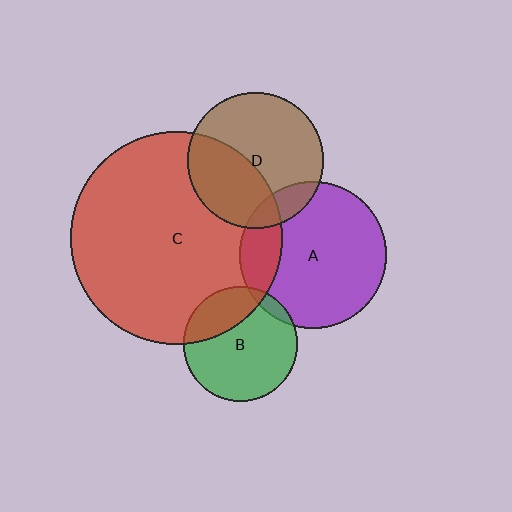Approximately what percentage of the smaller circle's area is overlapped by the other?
Approximately 5%.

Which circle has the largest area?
Circle C (red).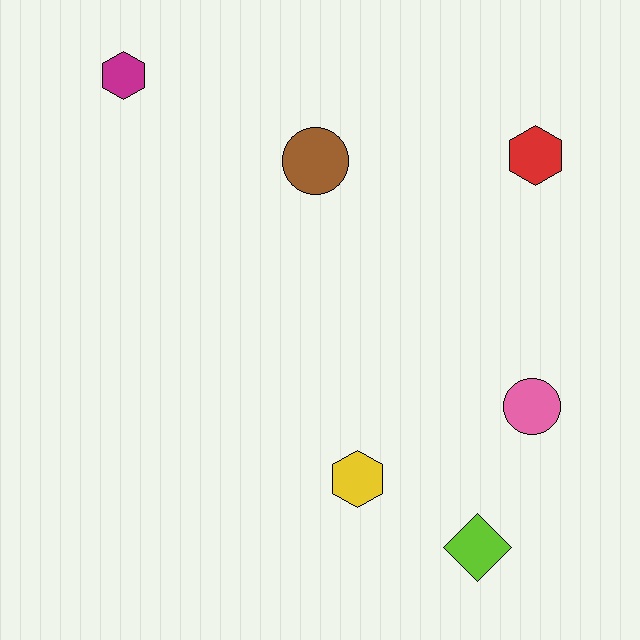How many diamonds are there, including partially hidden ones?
There is 1 diamond.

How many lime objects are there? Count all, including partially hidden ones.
There is 1 lime object.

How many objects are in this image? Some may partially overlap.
There are 6 objects.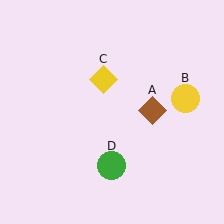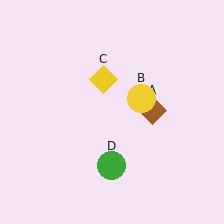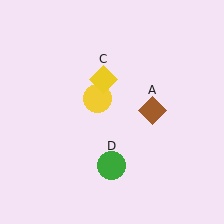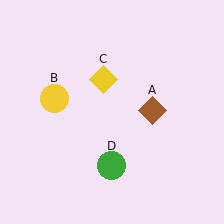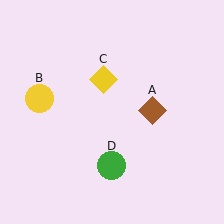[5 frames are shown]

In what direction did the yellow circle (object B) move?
The yellow circle (object B) moved left.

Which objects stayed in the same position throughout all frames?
Brown diamond (object A) and yellow diamond (object C) and green circle (object D) remained stationary.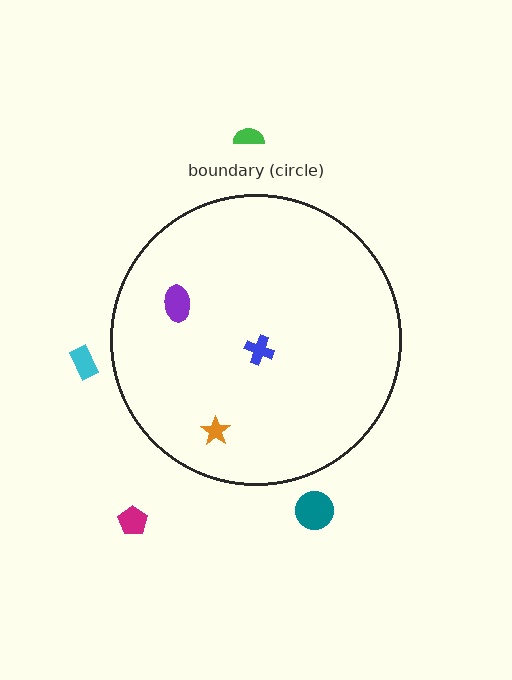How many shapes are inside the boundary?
3 inside, 4 outside.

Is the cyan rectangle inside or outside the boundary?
Outside.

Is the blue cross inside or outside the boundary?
Inside.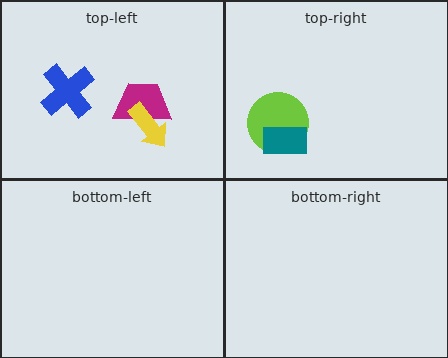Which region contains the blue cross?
The top-left region.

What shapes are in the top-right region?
The lime circle, the teal rectangle.